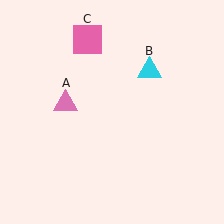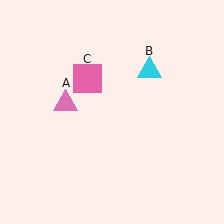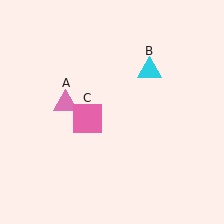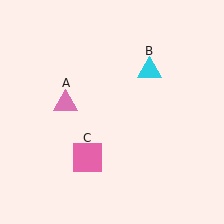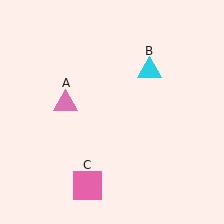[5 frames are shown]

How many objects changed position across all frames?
1 object changed position: pink square (object C).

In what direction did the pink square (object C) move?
The pink square (object C) moved down.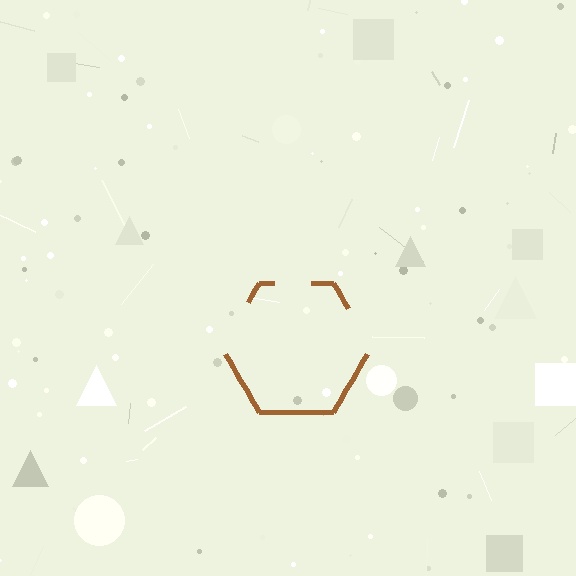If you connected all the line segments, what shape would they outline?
They would outline a hexagon.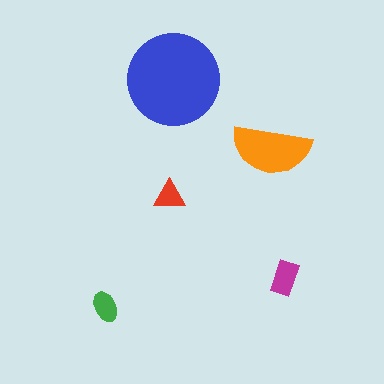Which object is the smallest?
The red triangle.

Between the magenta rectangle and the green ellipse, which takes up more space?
The magenta rectangle.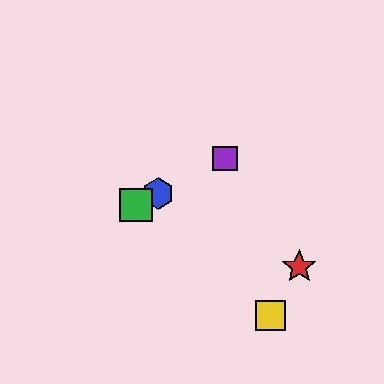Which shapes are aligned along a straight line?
The blue hexagon, the green square, the purple square are aligned along a straight line.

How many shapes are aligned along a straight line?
3 shapes (the blue hexagon, the green square, the purple square) are aligned along a straight line.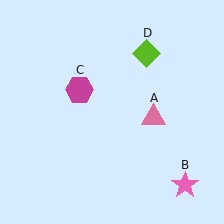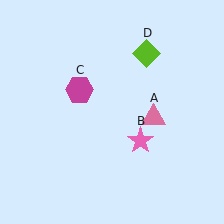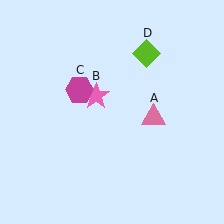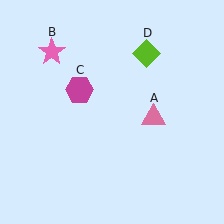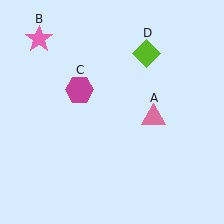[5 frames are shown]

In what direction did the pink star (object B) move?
The pink star (object B) moved up and to the left.